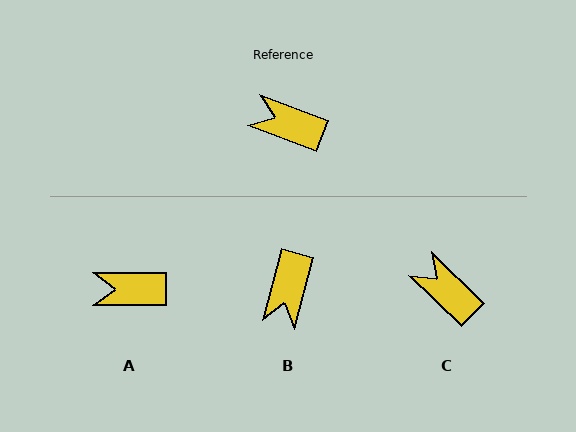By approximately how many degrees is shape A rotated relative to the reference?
Approximately 21 degrees counter-clockwise.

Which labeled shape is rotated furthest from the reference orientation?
B, about 96 degrees away.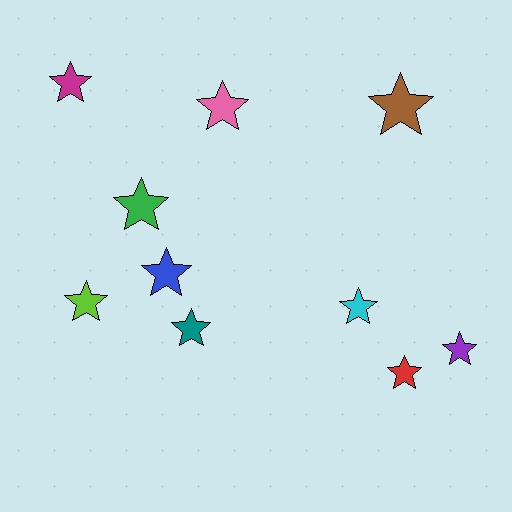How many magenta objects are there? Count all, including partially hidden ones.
There is 1 magenta object.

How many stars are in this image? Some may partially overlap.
There are 10 stars.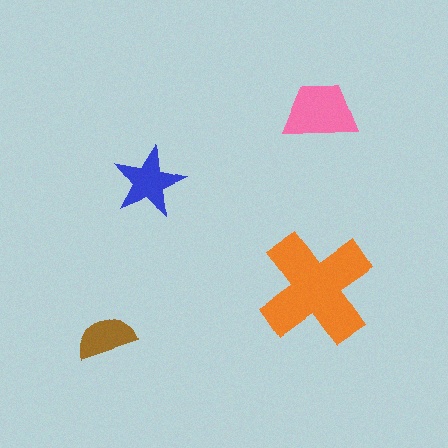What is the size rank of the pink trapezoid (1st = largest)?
2nd.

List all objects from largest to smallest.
The orange cross, the pink trapezoid, the blue star, the brown semicircle.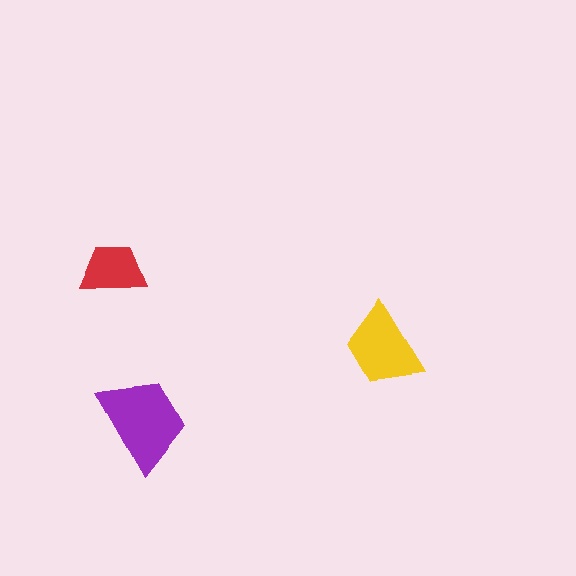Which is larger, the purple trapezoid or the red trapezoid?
The purple one.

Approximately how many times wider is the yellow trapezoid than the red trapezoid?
About 1.5 times wider.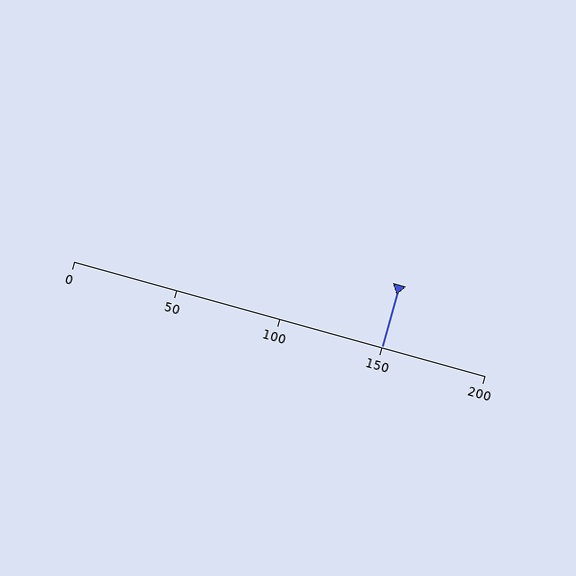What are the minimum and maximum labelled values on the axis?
The axis runs from 0 to 200.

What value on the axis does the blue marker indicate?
The marker indicates approximately 150.